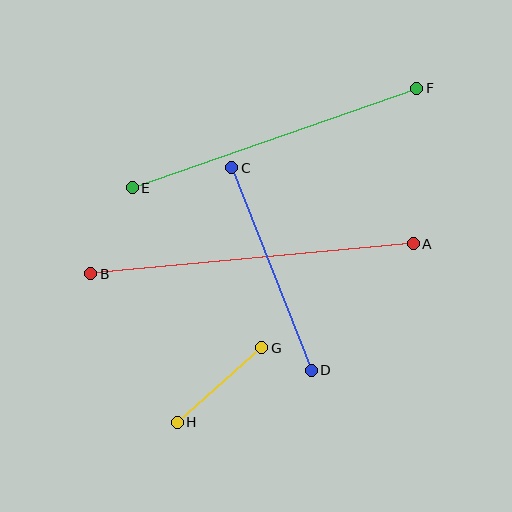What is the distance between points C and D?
The distance is approximately 217 pixels.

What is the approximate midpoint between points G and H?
The midpoint is at approximately (219, 385) pixels.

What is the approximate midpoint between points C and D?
The midpoint is at approximately (272, 269) pixels.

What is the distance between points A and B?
The distance is approximately 324 pixels.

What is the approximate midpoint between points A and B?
The midpoint is at approximately (252, 259) pixels.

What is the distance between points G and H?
The distance is approximately 113 pixels.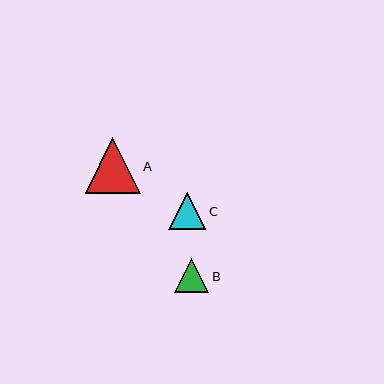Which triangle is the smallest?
Triangle B is the smallest with a size of approximately 35 pixels.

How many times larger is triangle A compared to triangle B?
Triangle A is approximately 1.6 times the size of triangle B.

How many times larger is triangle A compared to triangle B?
Triangle A is approximately 1.6 times the size of triangle B.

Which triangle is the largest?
Triangle A is the largest with a size of approximately 55 pixels.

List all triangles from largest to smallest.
From largest to smallest: A, C, B.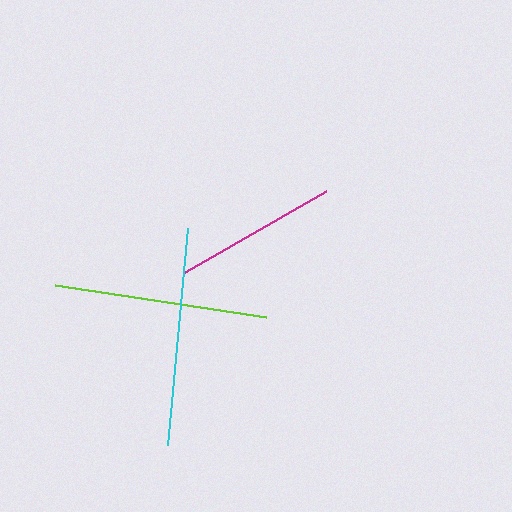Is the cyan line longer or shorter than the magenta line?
The cyan line is longer than the magenta line.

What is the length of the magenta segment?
The magenta segment is approximately 163 pixels long.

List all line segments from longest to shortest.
From longest to shortest: cyan, lime, magenta.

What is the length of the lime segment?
The lime segment is approximately 214 pixels long.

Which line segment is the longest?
The cyan line is the longest at approximately 218 pixels.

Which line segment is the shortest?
The magenta line is the shortest at approximately 163 pixels.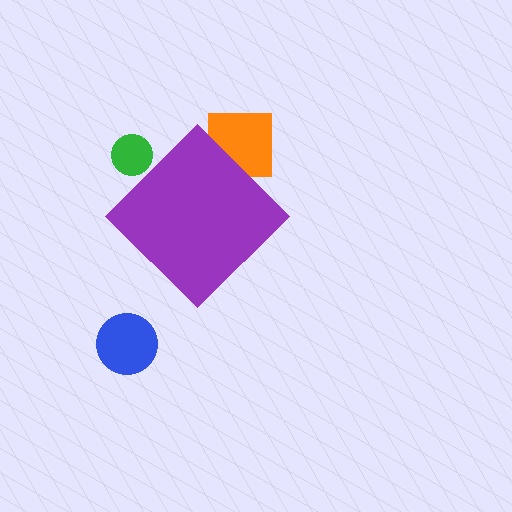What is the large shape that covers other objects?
A purple diamond.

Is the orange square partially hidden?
Yes, the orange square is partially hidden behind the purple diamond.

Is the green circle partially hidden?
Yes, the green circle is partially hidden behind the purple diamond.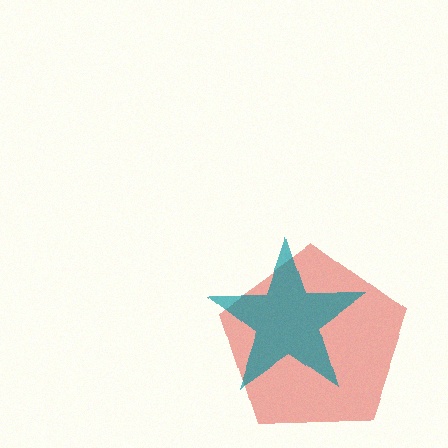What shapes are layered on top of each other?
The layered shapes are: a red pentagon, a teal star.